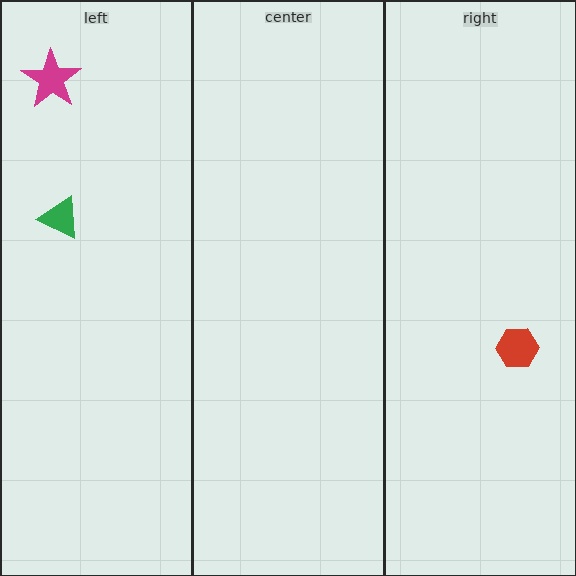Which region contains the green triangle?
The left region.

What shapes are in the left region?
The magenta star, the green triangle.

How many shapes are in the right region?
1.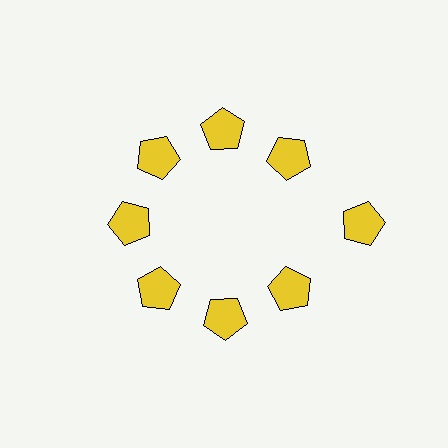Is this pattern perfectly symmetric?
No. The 8 yellow pentagons are arranged in a ring, but one element near the 3 o'clock position is pushed outward from the center, breaking the 8-fold rotational symmetry.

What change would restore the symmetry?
The symmetry would be restored by moving it inward, back onto the ring so that all 8 pentagons sit at equal angles and equal distance from the center.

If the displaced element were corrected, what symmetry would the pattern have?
It would have 8-fold rotational symmetry — the pattern would map onto itself every 45 degrees.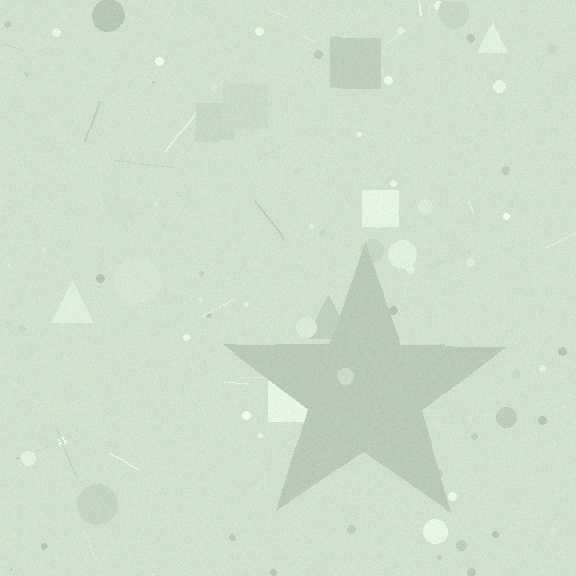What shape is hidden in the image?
A star is hidden in the image.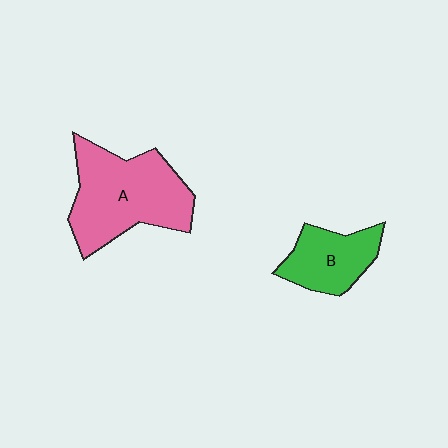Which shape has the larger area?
Shape A (pink).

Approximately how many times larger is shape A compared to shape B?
Approximately 1.8 times.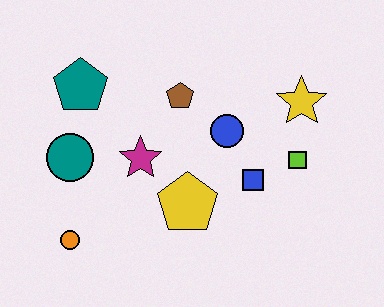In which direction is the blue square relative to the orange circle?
The blue square is to the right of the orange circle.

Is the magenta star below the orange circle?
No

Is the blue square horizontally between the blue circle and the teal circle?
No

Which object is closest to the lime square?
The blue square is closest to the lime square.